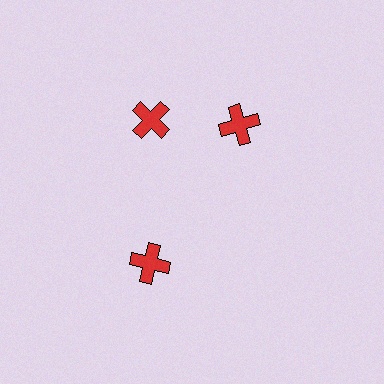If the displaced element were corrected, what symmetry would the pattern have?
It would have 3-fold rotational symmetry — the pattern would map onto itself every 120 degrees.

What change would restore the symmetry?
The symmetry would be restored by rotating it back into even spacing with its neighbors so that all 3 crosses sit at equal angles and equal distance from the center.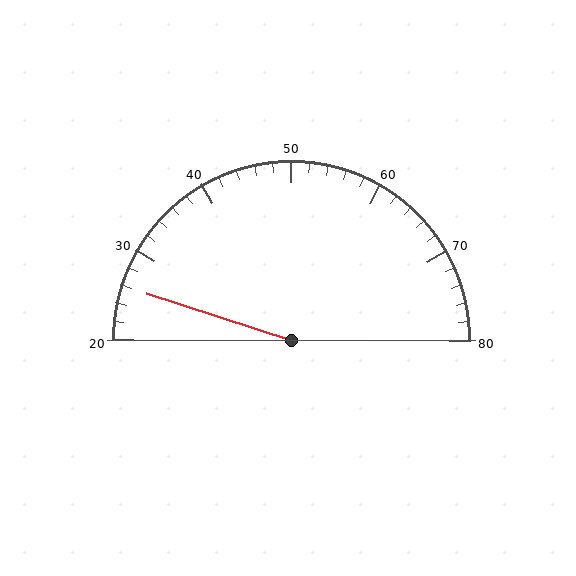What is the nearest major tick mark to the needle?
The nearest major tick mark is 30.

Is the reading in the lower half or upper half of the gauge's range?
The reading is in the lower half of the range (20 to 80).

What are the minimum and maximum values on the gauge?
The gauge ranges from 20 to 80.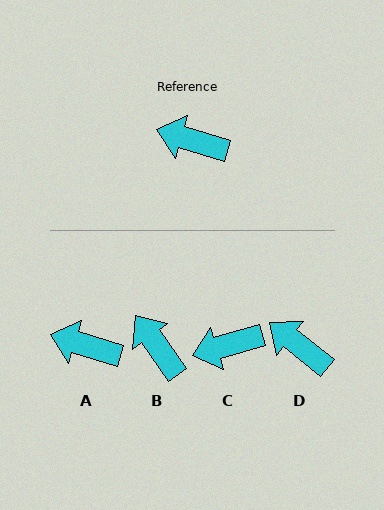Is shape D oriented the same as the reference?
No, it is off by about 22 degrees.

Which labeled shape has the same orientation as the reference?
A.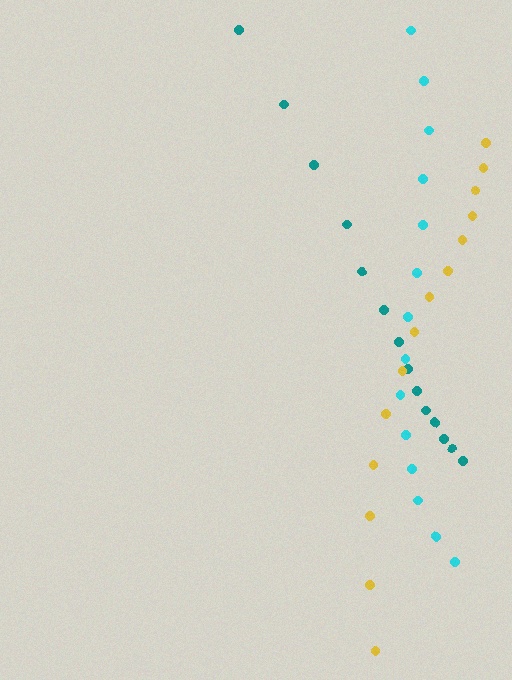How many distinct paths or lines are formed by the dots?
There are 3 distinct paths.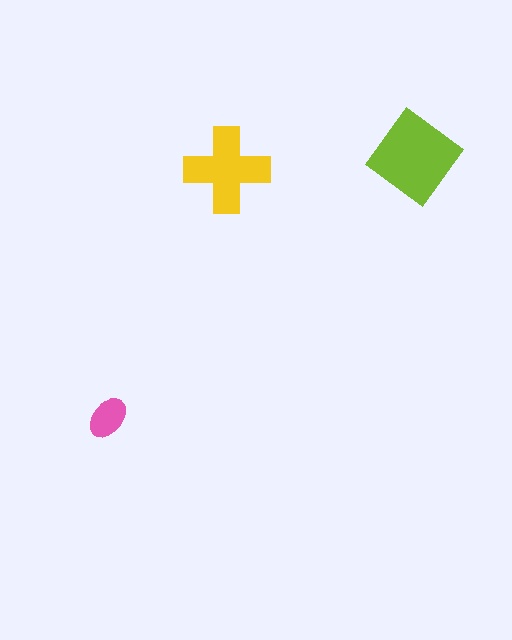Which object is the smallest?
The pink ellipse.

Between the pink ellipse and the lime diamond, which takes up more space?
The lime diamond.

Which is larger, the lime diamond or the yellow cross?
The lime diamond.